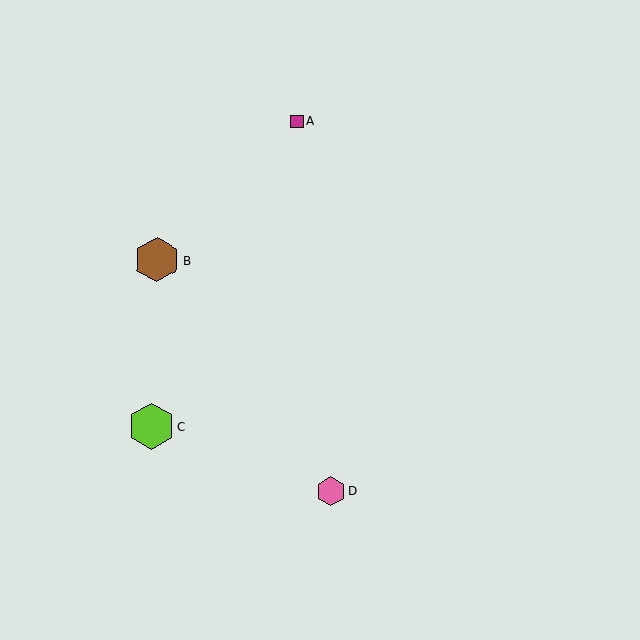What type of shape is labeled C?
Shape C is a lime hexagon.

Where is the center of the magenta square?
The center of the magenta square is at (297, 121).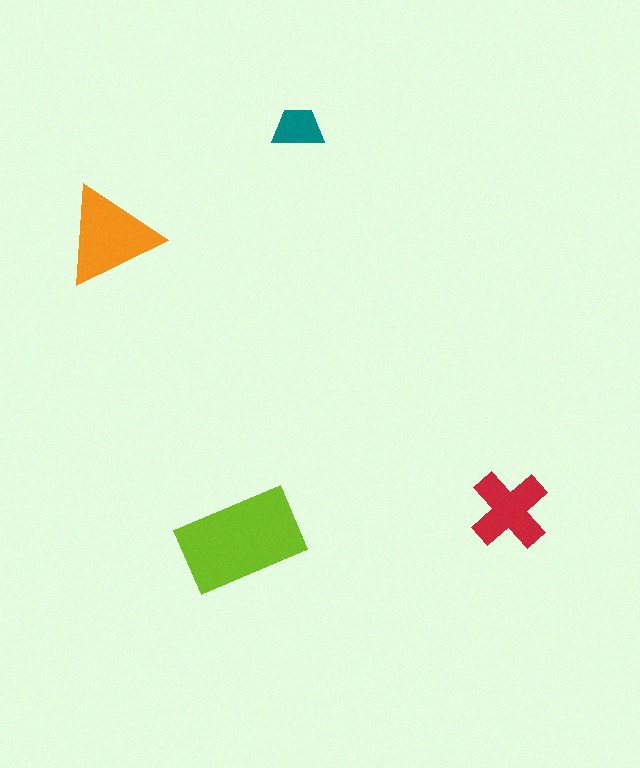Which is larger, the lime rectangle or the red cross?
The lime rectangle.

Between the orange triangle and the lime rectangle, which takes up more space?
The lime rectangle.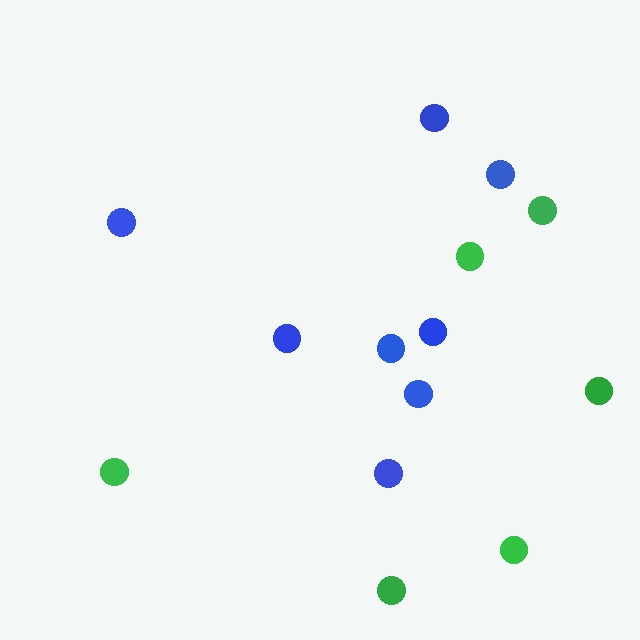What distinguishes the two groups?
There are 2 groups: one group of green circles (6) and one group of blue circles (8).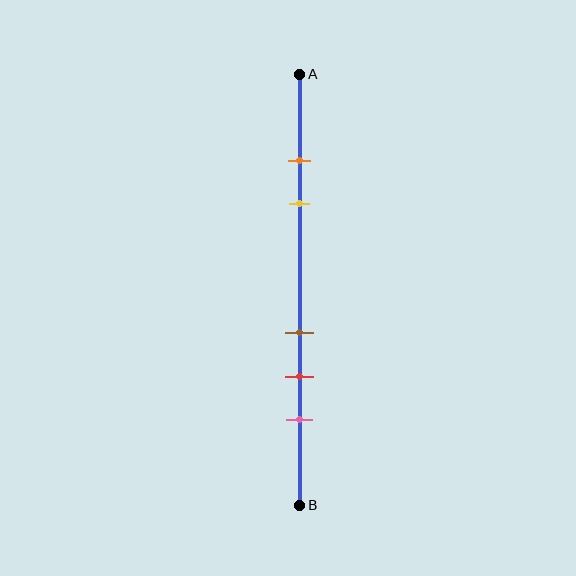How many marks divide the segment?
There are 5 marks dividing the segment.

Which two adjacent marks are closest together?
The orange and yellow marks are the closest adjacent pair.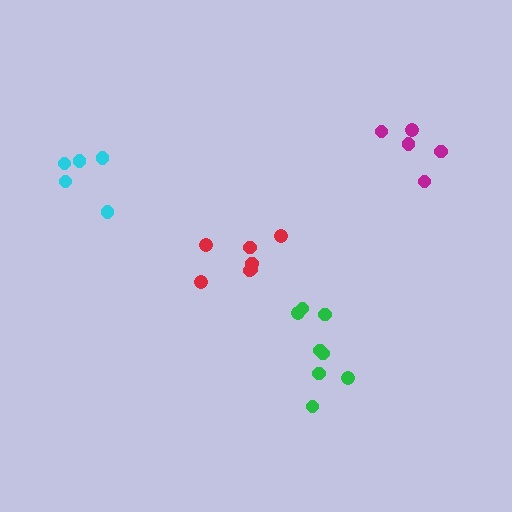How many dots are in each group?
Group 1: 5 dots, Group 2: 7 dots, Group 3: 8 dots, Group 4: 5 dots (25 total).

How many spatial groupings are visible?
There are 4 spatial groupings.